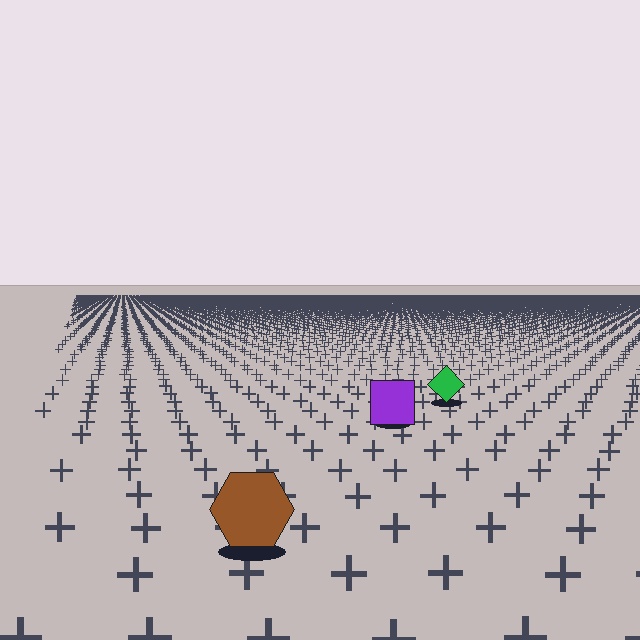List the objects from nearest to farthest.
From nearest to farthest: the brown hexagon, the purple square, the green diamond.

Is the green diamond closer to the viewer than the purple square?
No. The purple square is closer — you can tell from the texture gradient: the ground texture is coarser near it.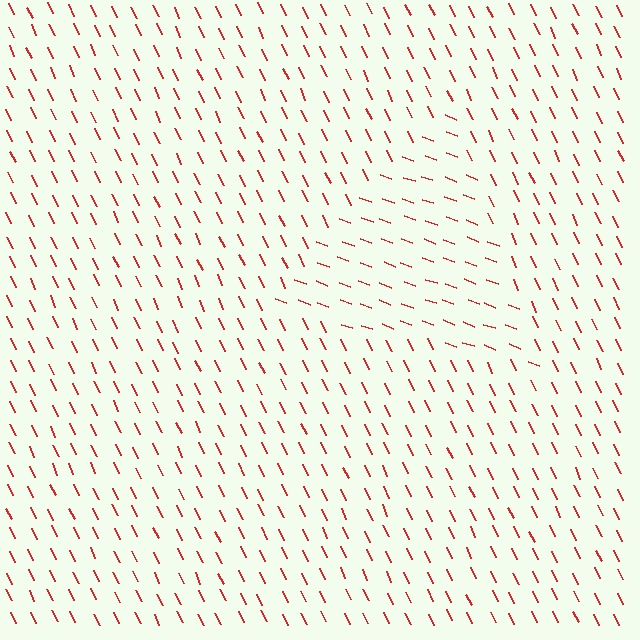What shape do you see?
I see a triangle.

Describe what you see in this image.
The image is filled with small red line segments. A triangle region in the image has lines oriented differently from the surrounding lines, creating a visible texture boundary.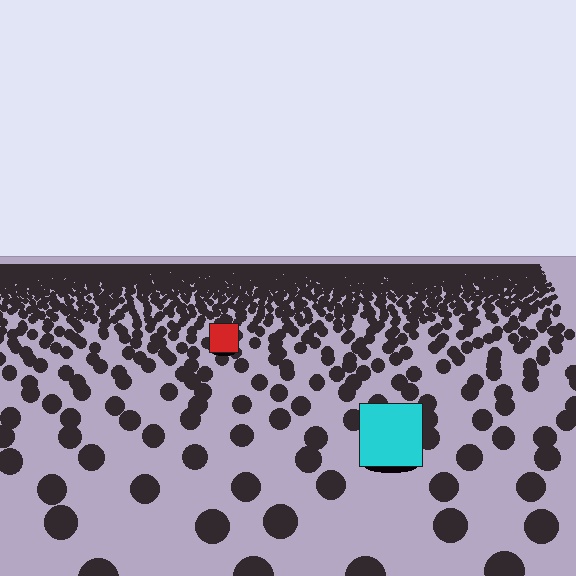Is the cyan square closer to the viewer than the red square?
Yes. The cyan square is closer — you can tell from the texture gradient: the ground texture is coarser near it.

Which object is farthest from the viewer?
The red square is farthest from the viewer. It appears smaller and the ground texture around it is denser.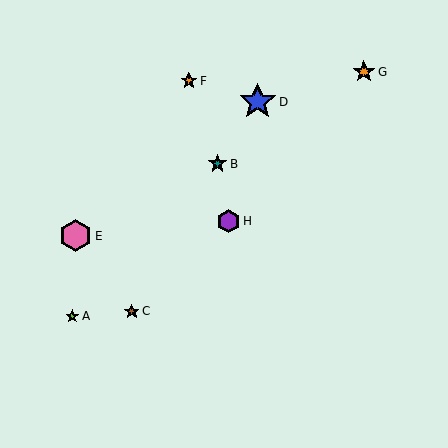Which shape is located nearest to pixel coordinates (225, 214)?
The purple hexagon (labeled H) at (228, 221) is nearest to that location.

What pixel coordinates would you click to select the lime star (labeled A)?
Click at (72, 316) to select the lime star A.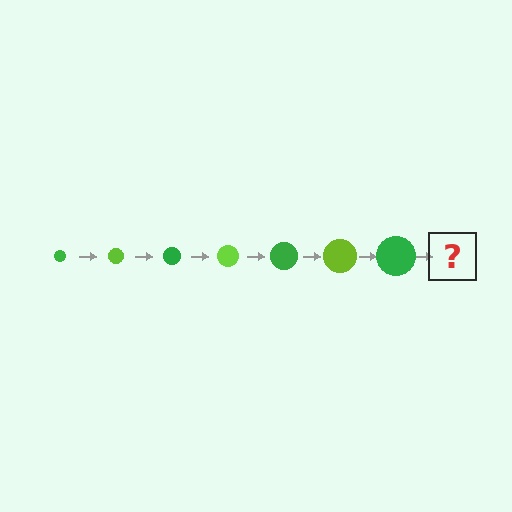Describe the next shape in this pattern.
It should be a lime circle, larger than the previous one.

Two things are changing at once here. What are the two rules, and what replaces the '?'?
The two rules are that the circle grows larger each step and the color cycles through green and lime. The '?' should be a lime circle, larger than the previous one.